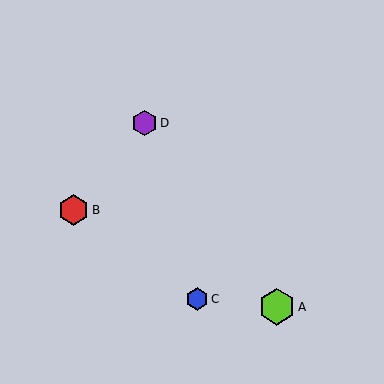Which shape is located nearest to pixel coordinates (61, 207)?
The red hexagon (labeled B) at (73, 210) is nearest to that location.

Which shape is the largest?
The lime hexagon (labeled A) is the largest.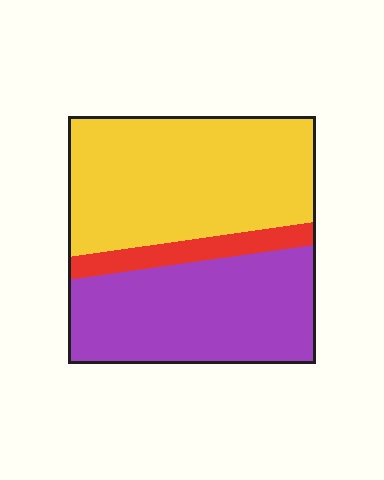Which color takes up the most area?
Yellow, at roughly 50%.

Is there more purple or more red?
Purple.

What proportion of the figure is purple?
Purple takes up about two fifths (2/5) of the figure.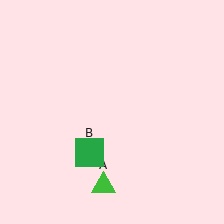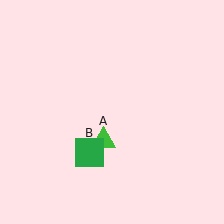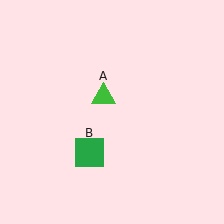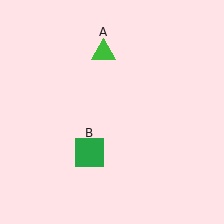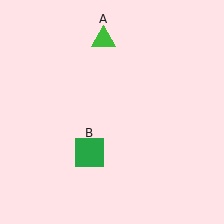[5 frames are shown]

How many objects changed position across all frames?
1 object changed position: green triangle (object A).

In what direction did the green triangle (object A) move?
The green triangle (object A) moved up.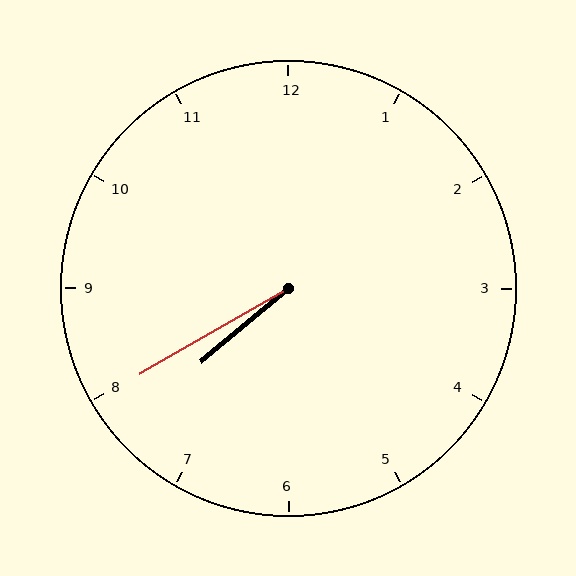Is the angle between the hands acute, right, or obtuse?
It is acute.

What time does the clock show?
7:40.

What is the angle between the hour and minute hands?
Approximately 10 degrees.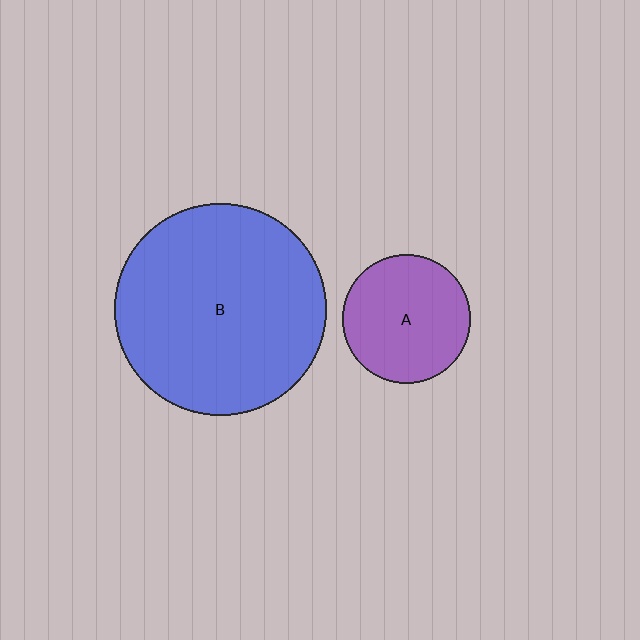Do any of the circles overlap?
No, none of the circles overlap.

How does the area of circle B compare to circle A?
Approximately 2.7 times.